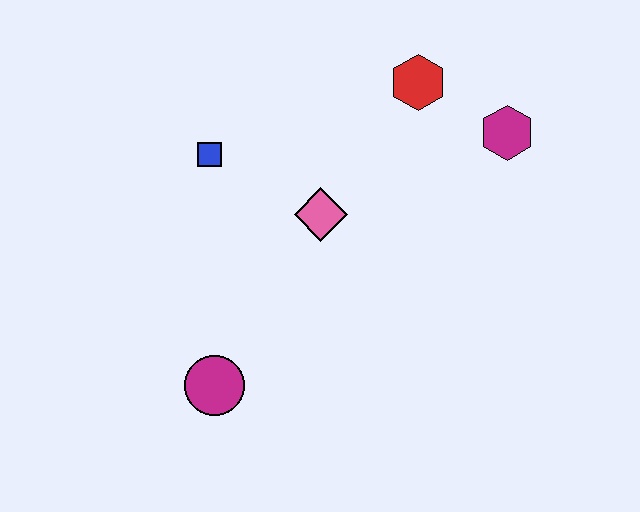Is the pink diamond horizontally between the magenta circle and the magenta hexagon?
Yes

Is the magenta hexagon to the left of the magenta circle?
No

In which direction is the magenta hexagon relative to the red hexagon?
The magenta hexagon is to the right of the red hexagon.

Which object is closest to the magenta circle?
The pink diamond is closest to the magenta circle.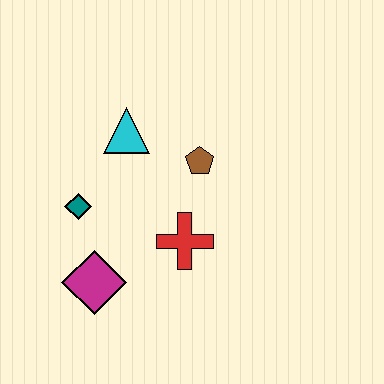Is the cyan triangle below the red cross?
No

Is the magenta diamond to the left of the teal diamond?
No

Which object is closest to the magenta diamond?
The teal diamond is closest to the magenta diamond.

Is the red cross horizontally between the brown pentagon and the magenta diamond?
Yes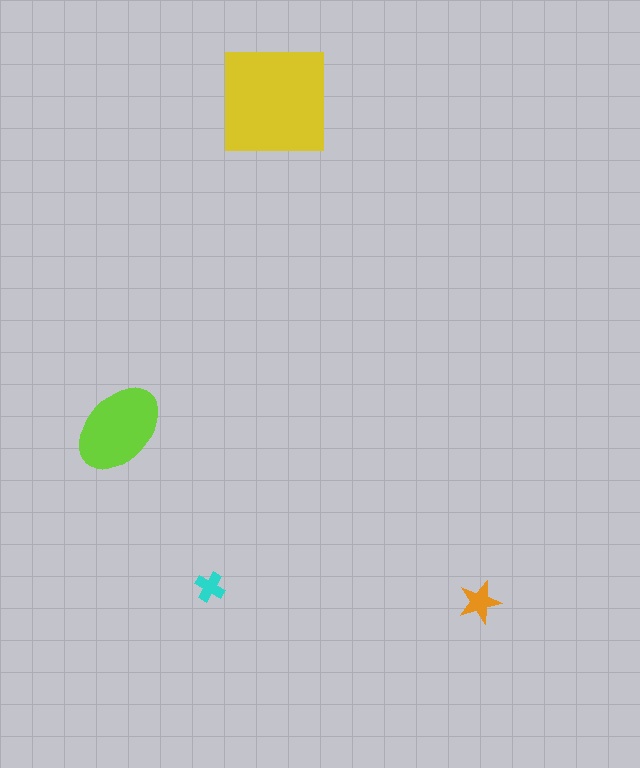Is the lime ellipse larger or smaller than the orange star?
Larger.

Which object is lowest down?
The orange star is bottommost.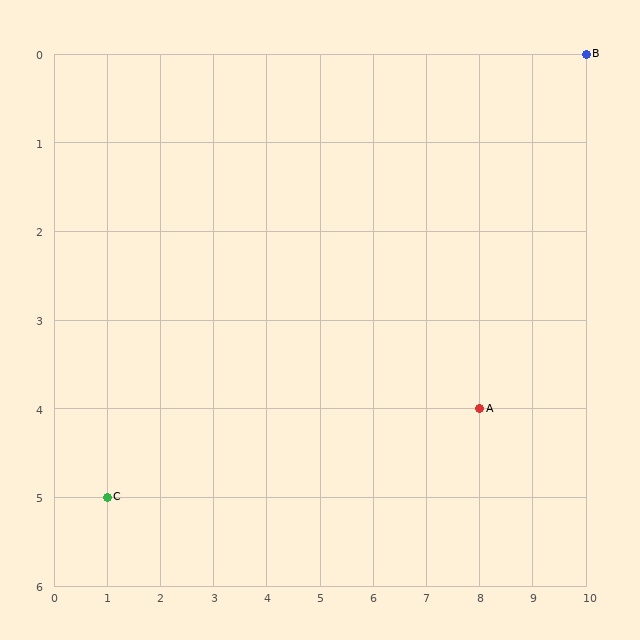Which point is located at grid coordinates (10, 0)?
Point B is at (10, 0).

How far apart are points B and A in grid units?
Points B and A are 2 columns and 4 rows apart (about 4.5 grid units diagonally).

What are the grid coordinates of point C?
Point C is at grid coordinates (1, 5).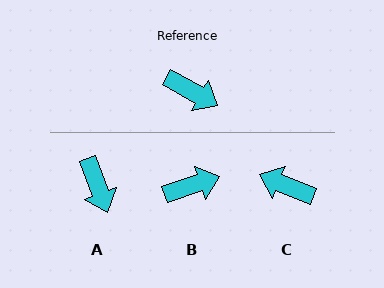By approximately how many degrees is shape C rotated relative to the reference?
Approximately 173 degrees clockwise.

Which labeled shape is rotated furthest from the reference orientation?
C, about 173 degrees away.